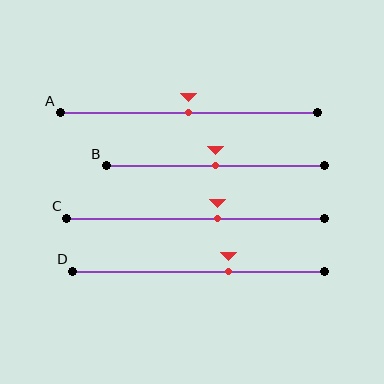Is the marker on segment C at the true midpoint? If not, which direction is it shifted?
No, the marker on segment C is shifted to the right by about 8% of the segment length.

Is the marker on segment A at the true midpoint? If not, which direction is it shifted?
Yes, the marker on segment A is at the true midpoint.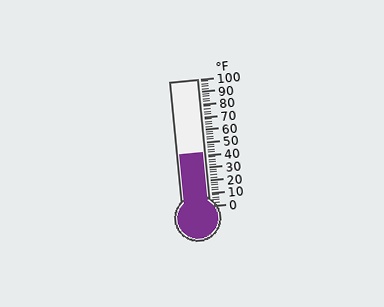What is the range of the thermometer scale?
The thermometer scale ranges from 0°F to 100°F.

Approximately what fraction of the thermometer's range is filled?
The thermometer is filled to approximately 40% of its range.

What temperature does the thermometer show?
The thermometer shows approximately 42°F.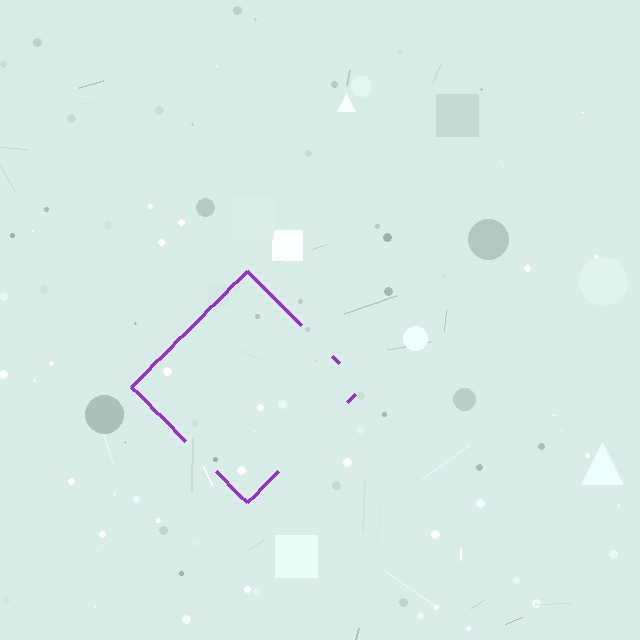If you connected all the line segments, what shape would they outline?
They would outline a diamond.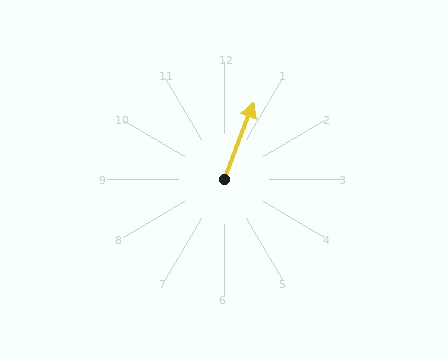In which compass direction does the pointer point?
North.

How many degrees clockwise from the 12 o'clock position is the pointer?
Approximately 21 degrees.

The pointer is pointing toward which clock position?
Roughly 1 o'clock.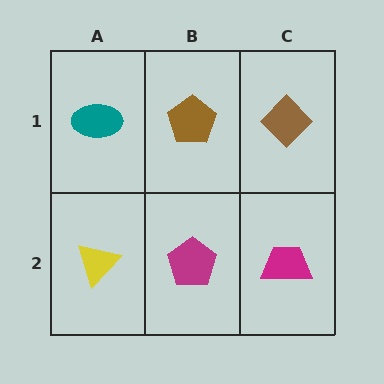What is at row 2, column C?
A magenta trapezoid.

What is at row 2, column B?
A magenta pentagon.